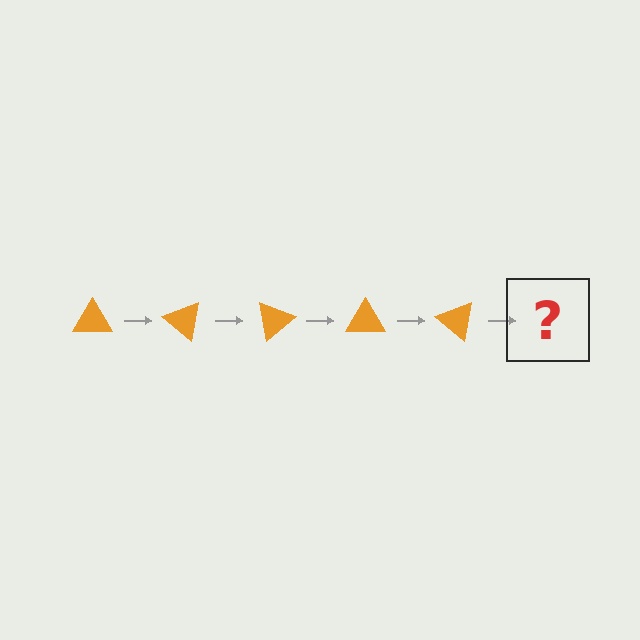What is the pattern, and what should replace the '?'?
The pattern is that the triangle rotates 40 degrees each step. The '?' should be an orange triangle rotated 200 degrees.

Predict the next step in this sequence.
The next step is an orange triangle rotated 200 degrees.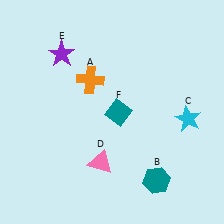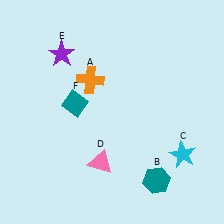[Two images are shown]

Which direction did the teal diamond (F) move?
The teal diamond (F) moved left.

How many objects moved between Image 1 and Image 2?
2 objects moved between the two images.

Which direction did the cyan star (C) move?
The cyan star (C) moved down.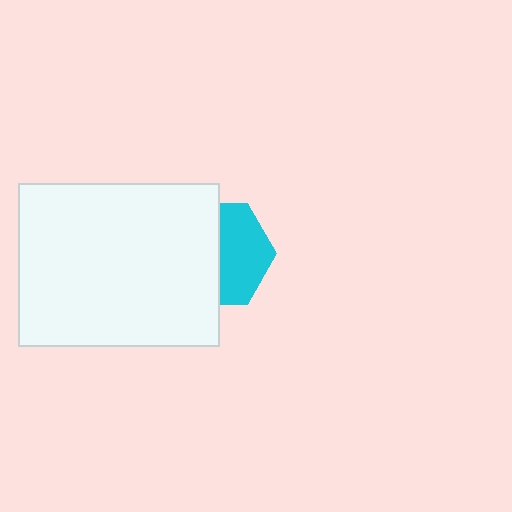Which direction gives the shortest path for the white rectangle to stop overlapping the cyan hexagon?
Moving left gives the shortest separation.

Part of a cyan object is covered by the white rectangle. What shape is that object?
It is a hexagon.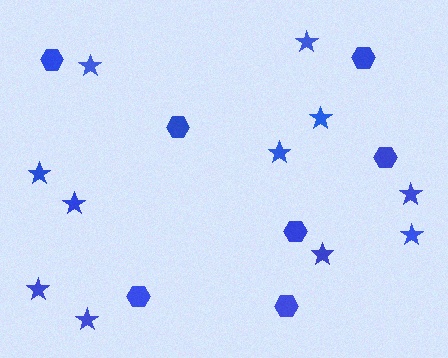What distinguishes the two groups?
There are 2 groups: one group of stars (11) and one group of hexagons (7).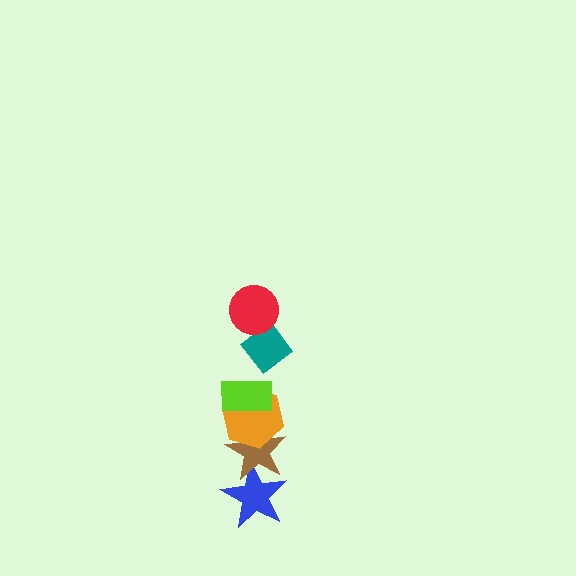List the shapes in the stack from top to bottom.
From top to bottom: the red circle, the teal diamond, the lime rectangle, the orange hexagon, the brown star, the blue star.